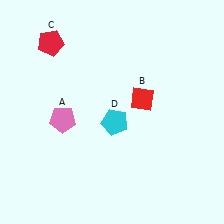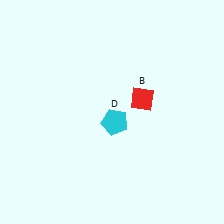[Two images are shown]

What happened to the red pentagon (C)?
The red pentagon (C) was removed in Image 2. It was in the top-left area of Image 1.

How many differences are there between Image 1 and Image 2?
There are 2 differences between the two images.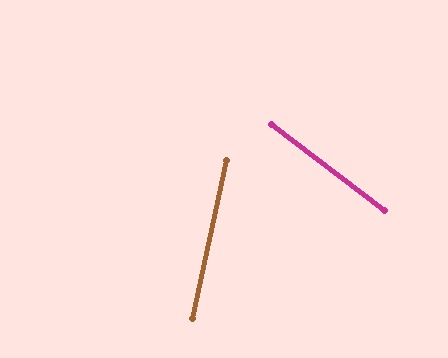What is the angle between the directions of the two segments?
Approximately 64 degrees.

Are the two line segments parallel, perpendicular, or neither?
Neither parallel nor perpendicular — they differ by about 64°.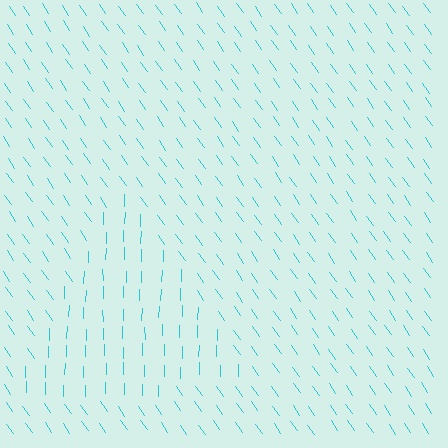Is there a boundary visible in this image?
Yes, there is a texture boundary formed by a change in line orientation.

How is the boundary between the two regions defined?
The boundary is defined purely by a change in line orientation (approximately 36 degrees difference). All lines are the same color and thickness.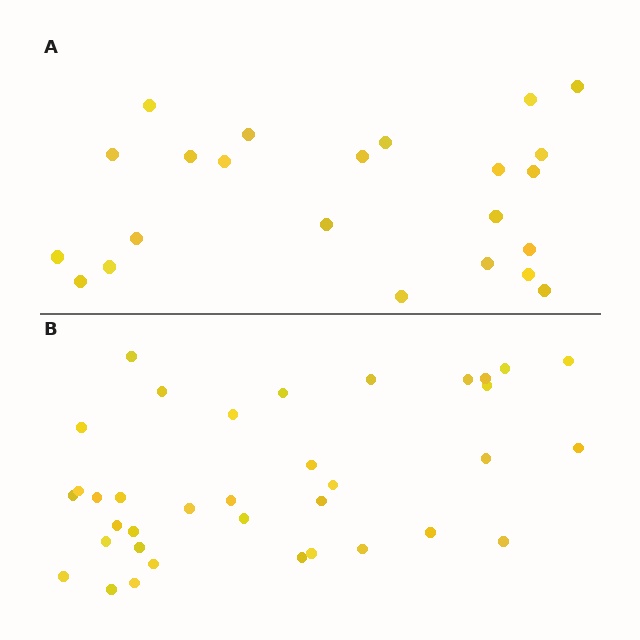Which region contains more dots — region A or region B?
Region B (the bottom region) has more dots.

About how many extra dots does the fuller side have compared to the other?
Region B has approximately 15 more dots than region A.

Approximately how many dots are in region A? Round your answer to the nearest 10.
About 20 dots. (The exact count is 23, which rounds to 20.)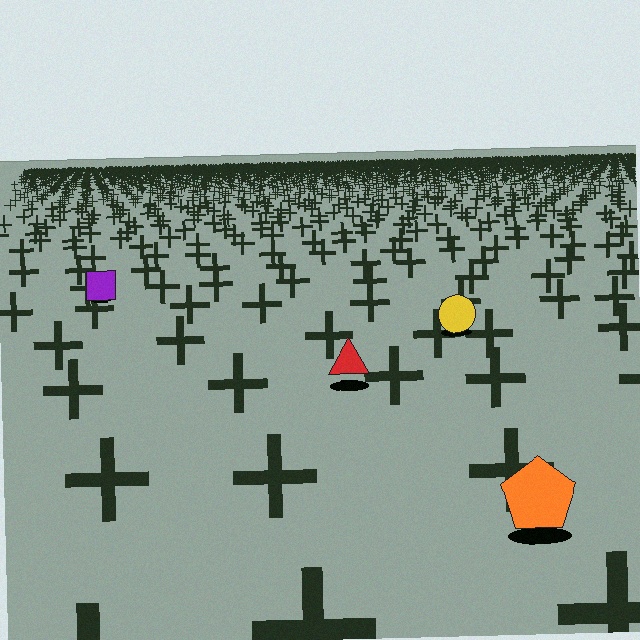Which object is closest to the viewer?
The orange pentagon is closest. The texture marks near it are larger and more spread out.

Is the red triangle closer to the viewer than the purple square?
Yes. The red triangle is closer — you can tell from the texture gradient: the ground texture is coarser near it.